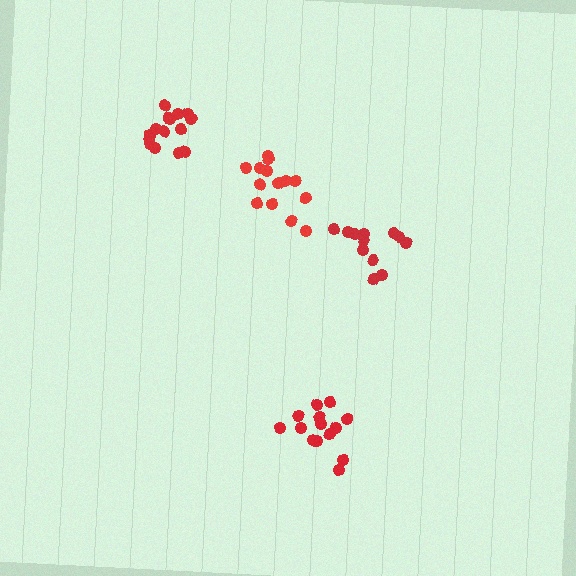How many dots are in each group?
Group 1: 15 dots, Group 2: 14 dots, Group 3: 12 dots, Group 4: 14 dots (55 total).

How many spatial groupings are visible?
There are 4 spatial groupings.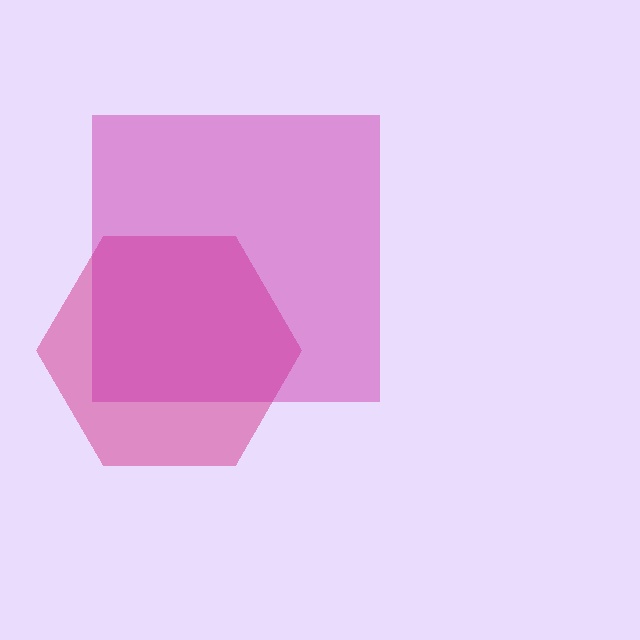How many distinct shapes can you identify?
There are 2 distinct shapes: a pink hexagon, a magenta square.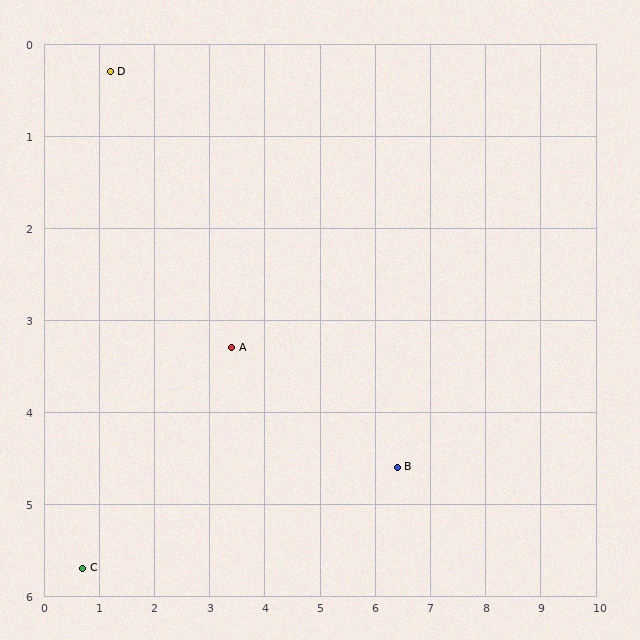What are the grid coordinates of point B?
Point B is at approximately (6.4, 4.6).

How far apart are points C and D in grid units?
Points C and D are about 5.4 grid units apart.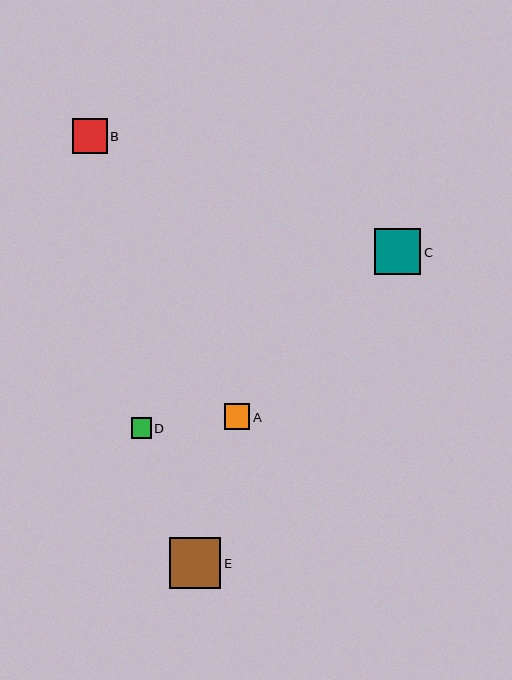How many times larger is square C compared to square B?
Square C is approximately 1.3 times the size of square B.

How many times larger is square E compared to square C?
Square E is approximately 1.1 times the size of square C.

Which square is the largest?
Square E is the largest with a size of approximately 51 pixels.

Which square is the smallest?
Square D is the smallest with a size of approximately 20 pixels.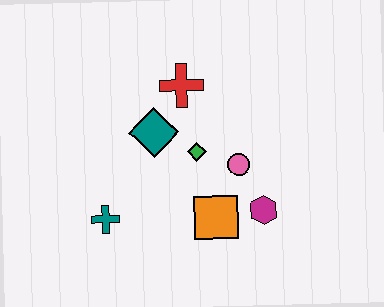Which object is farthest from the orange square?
The red cross is farthest from the orange square.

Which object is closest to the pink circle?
The green diamond is closest to the pink circle.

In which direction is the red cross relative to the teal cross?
The red cross is above the teal cross.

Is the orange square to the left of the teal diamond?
No